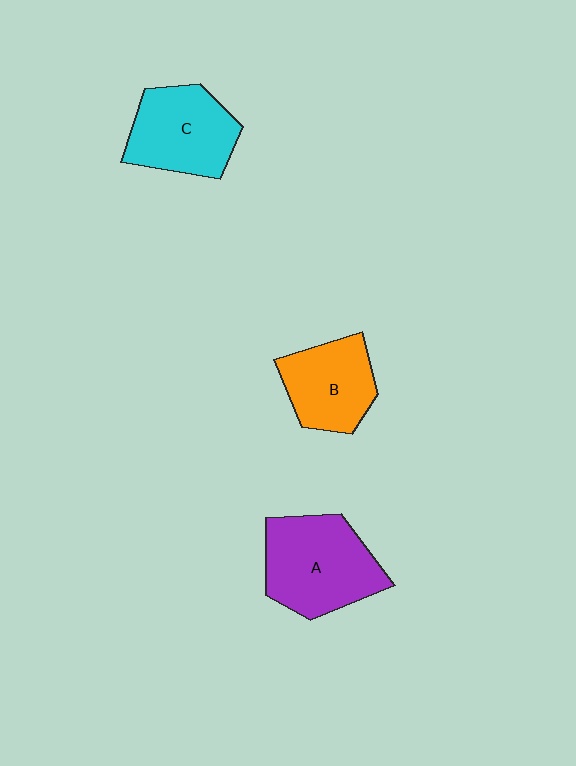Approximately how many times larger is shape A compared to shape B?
Approximately 1.3 times.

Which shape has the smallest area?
Shape B (orange).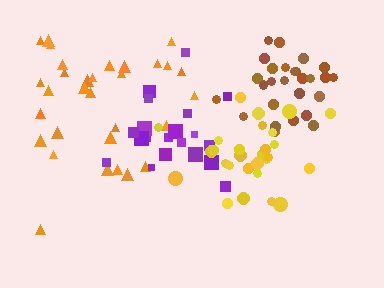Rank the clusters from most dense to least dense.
brown, yellow, purple, orange.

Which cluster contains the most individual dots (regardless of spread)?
Orange (31).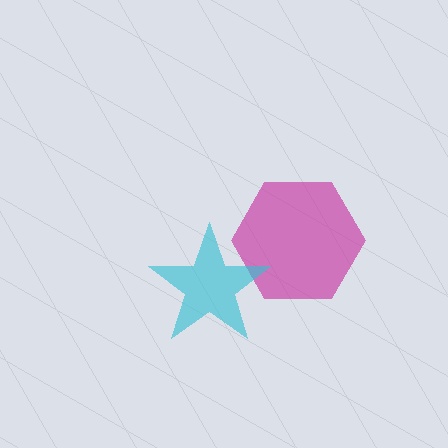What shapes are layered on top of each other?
The layered shapes are: a magenta hexagon, a cyan star.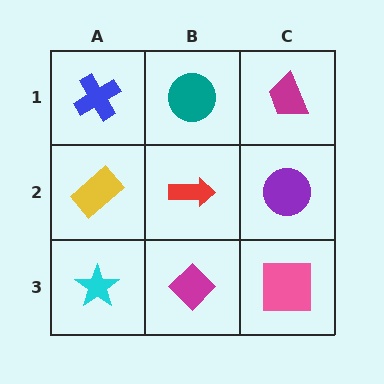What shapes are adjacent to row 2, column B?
A teal circle (row 1, column B), a magenta diamond (row 3, column B), a yellow rectangle (row 2, column A), a purple circle (row 2, column C).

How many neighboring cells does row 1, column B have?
3.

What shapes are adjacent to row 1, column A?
A yellow rectangle (row 2, column A), a teal circle (row 1, column B).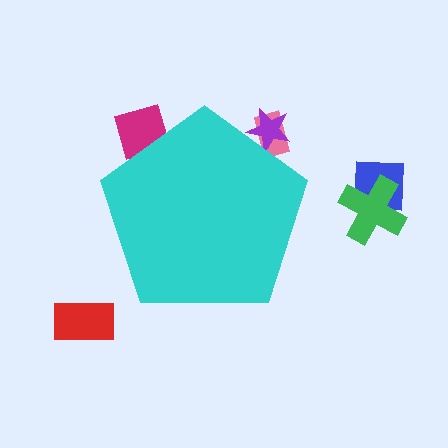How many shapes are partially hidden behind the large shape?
3 shapes are partially hidden.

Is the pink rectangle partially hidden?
Yes, the pink rectangle is partially hidden behind the cyan pentagon.